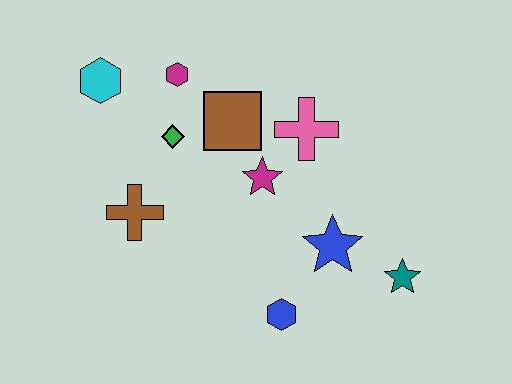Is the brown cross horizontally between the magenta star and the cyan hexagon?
Yes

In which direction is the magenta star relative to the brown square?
The magenta star is below the brown square.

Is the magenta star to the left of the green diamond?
No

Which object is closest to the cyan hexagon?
The magenta hexagon is closest to the cyan hexagon.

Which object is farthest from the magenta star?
The cyan hexagon is farthest from the magenta star.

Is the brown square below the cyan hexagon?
Yes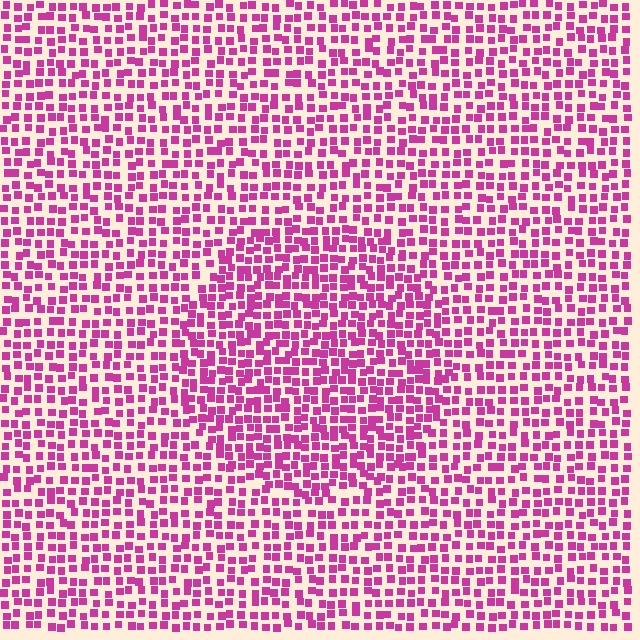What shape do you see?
I see a circle.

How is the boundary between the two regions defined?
The boundary is defined by a change in element density (approximately 1.4x ratio). All elements are the same color, size, and shape.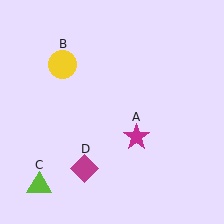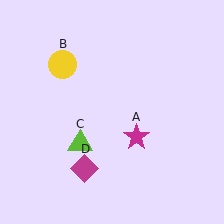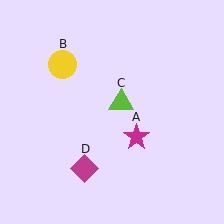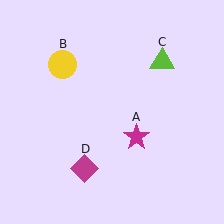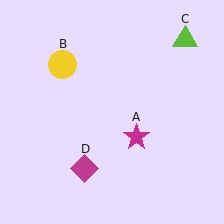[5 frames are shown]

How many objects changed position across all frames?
1 object changed position: lime triangle (object C).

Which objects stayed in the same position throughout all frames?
Magenta star (object A) and yellow circle (object B) and magenta diamond (object D) remained stationary.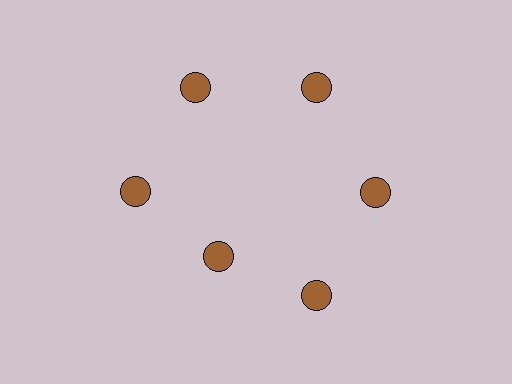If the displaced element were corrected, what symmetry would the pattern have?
It would have 6-fold rotational symmetry — the pattern would map onto itself every 60 degrees.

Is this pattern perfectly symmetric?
No. The 6 brown circles are arranged in a ring, but one element near the 7 o'clock position is pulled inward toward the center, breaking the 6-fold rotational symmetry.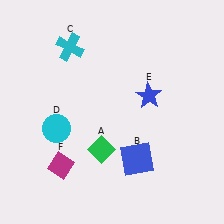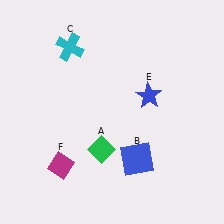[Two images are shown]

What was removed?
The cyan circle (D) was removed in Image 2.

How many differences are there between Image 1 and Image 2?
There is 1 difference between the two images.